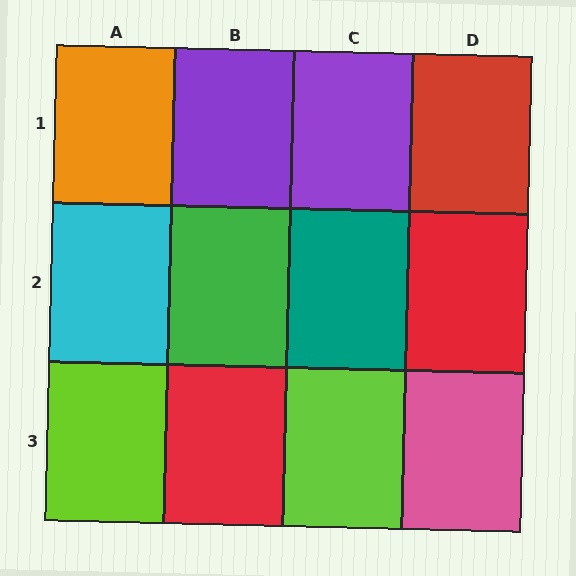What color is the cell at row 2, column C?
Teal.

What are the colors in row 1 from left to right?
Orange, purple, purple, red.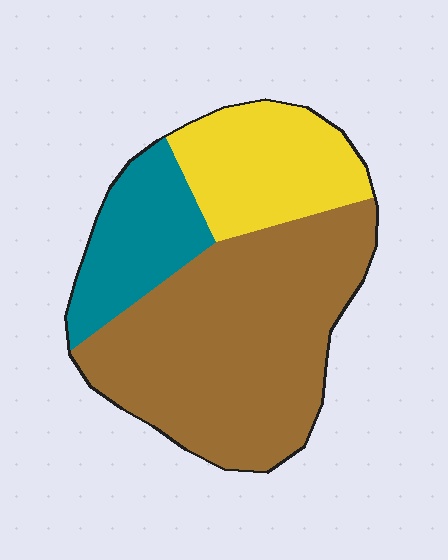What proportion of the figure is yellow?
Yellow takes up about one quarter (1/4) of the figure.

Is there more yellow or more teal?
Yellow.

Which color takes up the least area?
Teal, at roughly 20%.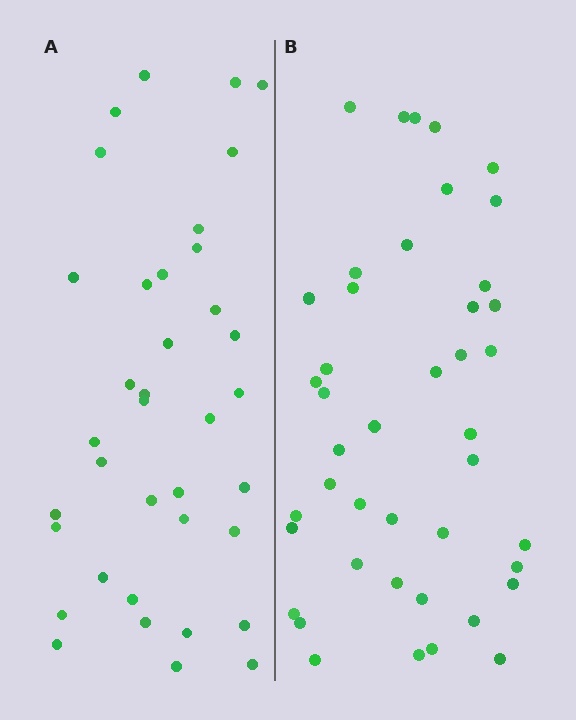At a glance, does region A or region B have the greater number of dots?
Region B (the right region) has more dots.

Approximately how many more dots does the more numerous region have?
Region B has about 6 more dots than region A.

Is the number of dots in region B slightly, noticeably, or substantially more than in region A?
Region B has only slightly more — the two regions are fairly close. The ratio is roughly 1.2 to 1.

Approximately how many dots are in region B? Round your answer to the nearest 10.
About 40 dots. (The exact count is 43, which rounds to 40.)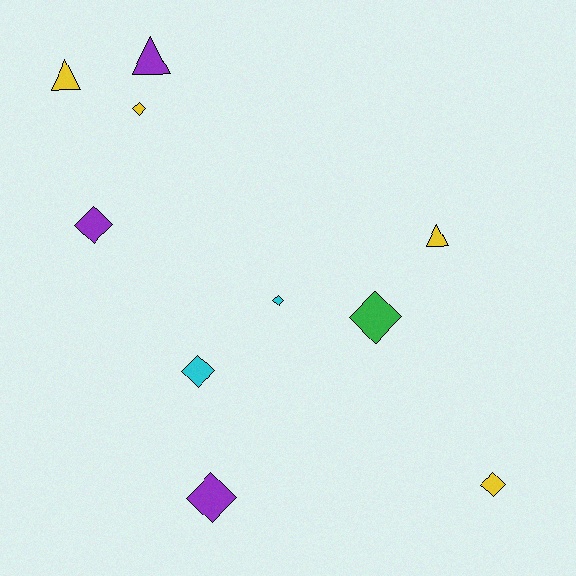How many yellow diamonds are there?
There are 2 yellow diamonds.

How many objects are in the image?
There are 10 objects.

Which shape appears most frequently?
Diamond, with 7 objects.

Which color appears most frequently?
Yellow, with 4 objects.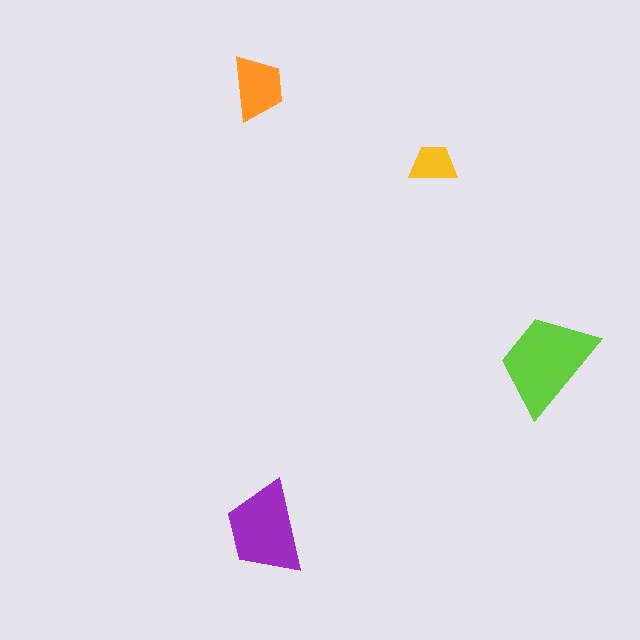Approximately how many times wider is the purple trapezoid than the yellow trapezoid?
About 2 times wider.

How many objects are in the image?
There are 4 objects in the image.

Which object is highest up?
The orange trapezoid is topmost.